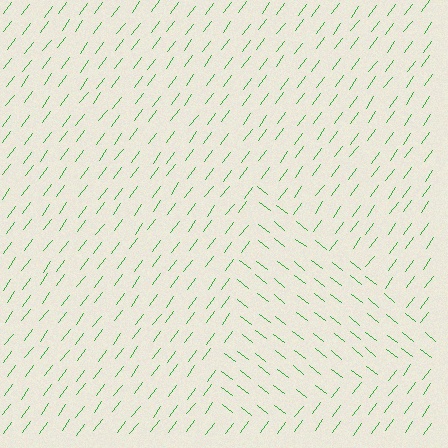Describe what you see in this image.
The image is filled with small green line segments. A triangle region in the image has lines oriented differently from the surrounding lines, creating a visible texture boundary.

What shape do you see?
I see a triangle.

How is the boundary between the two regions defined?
The boundary is defined purely by a change in line orientation (approximately 88 degrees difference). All lines are the same color and thickness.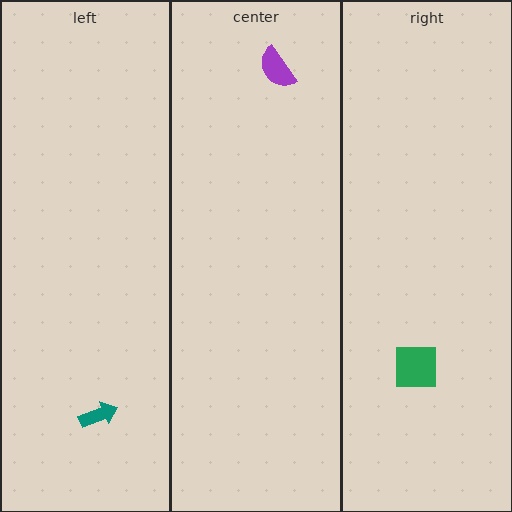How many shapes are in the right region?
1.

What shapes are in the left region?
The teal arrow.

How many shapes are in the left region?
1.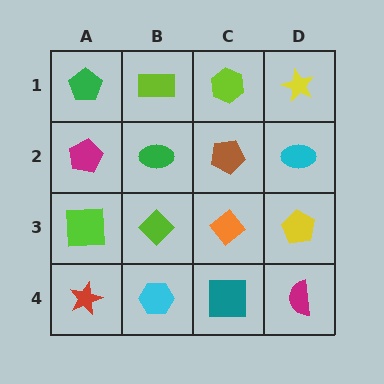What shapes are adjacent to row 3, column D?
A cyan ellipse (row 2, column D), a magenta semicircle (row 4, column D), an orange diamond (row 3, column C).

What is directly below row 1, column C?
A brown pentagon.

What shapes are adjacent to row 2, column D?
A yellow star (row 1, column D), a yellow pentagon (row 3, column D), a brown pentagon (row 2, column C).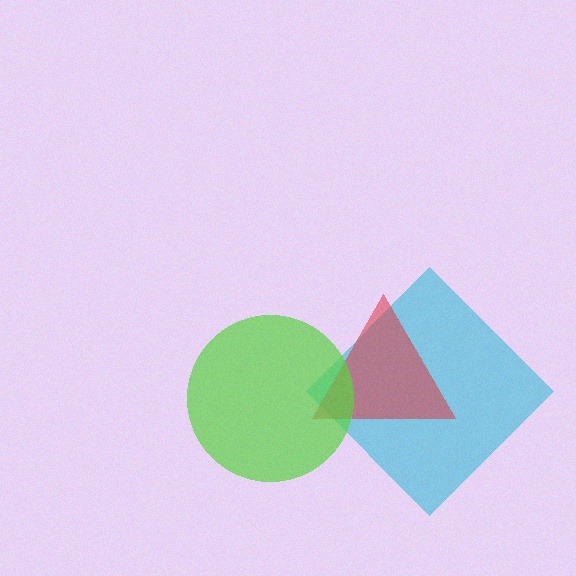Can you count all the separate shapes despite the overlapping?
Yes, there are 3 separate shapes.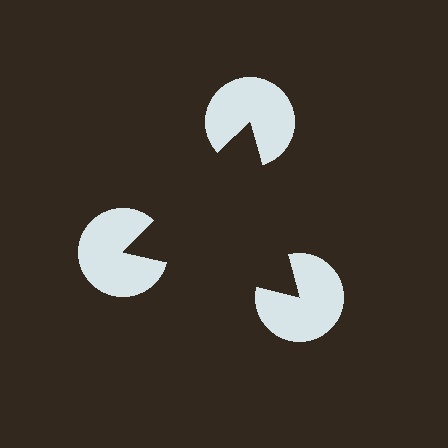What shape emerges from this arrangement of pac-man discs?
An illusory triangle — its edges are inferred from the aligned wedge cuts in the pac-man discs, not physically drawn.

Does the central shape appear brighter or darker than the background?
It typically appears slightly darker than the background, even though no actual brightness change is drawn.